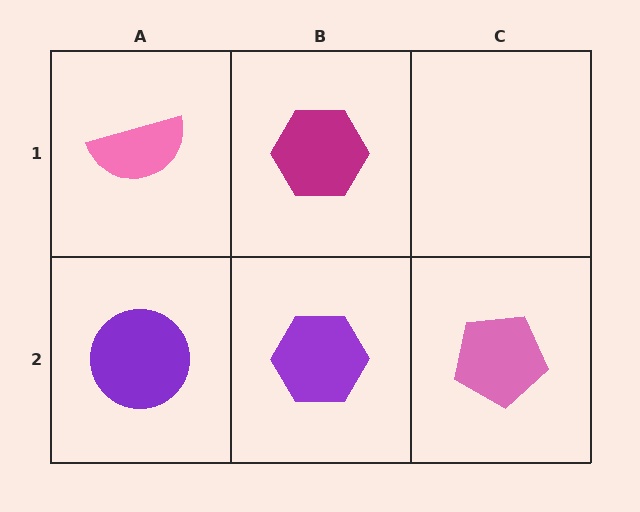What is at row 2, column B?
A purple hexagon.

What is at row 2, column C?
A pink pentagon.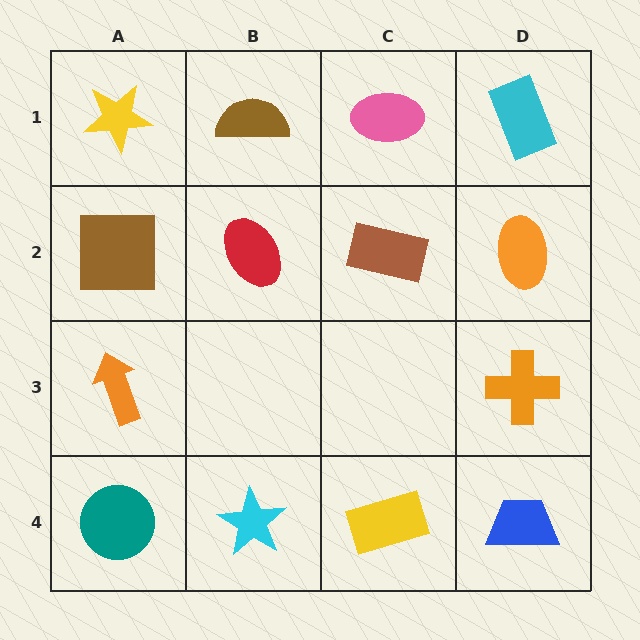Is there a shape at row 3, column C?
No, that cell is empty.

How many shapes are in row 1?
4 shapes.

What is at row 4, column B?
A cyan star.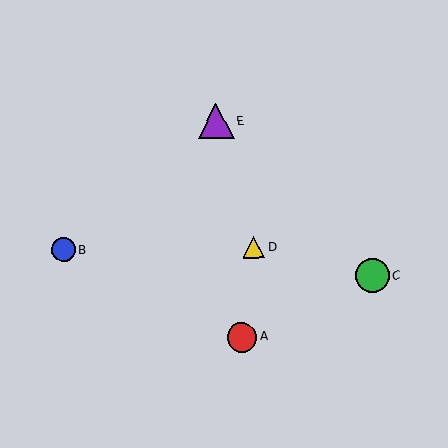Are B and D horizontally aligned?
Yes, both are at y≈250.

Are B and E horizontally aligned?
No, B is at y≈250 and E is at y≈121.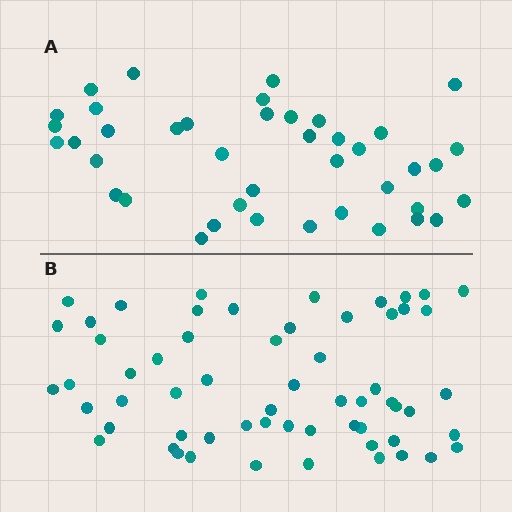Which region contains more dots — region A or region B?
Region B (the bottom region) has more dots.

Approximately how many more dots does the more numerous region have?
Region B has approximately 20 more dots than region A.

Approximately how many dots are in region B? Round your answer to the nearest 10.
About 60 dots.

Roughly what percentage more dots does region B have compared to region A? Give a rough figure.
About 45% more.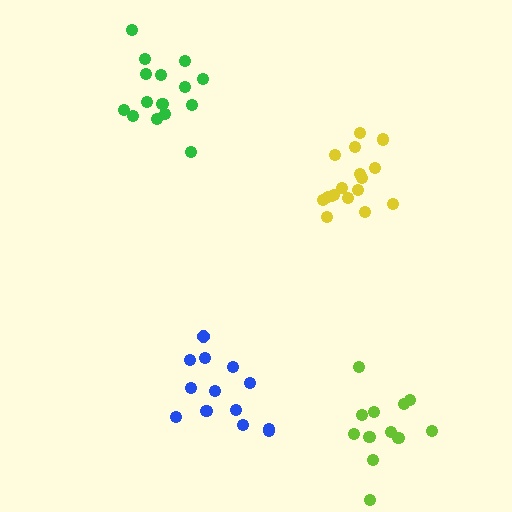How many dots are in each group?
Group 1: 13 dots, Group 2: 16 dots, Group 3: 13 dots, Group 4: 17 dots (59 total).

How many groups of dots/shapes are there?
There are 4 groups.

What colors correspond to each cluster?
The clusters are colored: blue, green, lime, yellow.